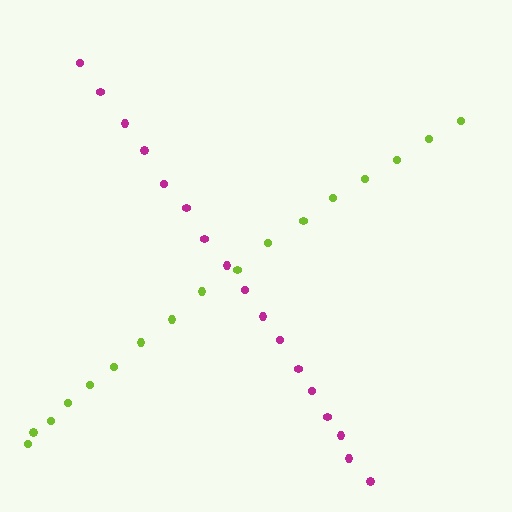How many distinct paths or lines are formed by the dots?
There are 2 distinct paths.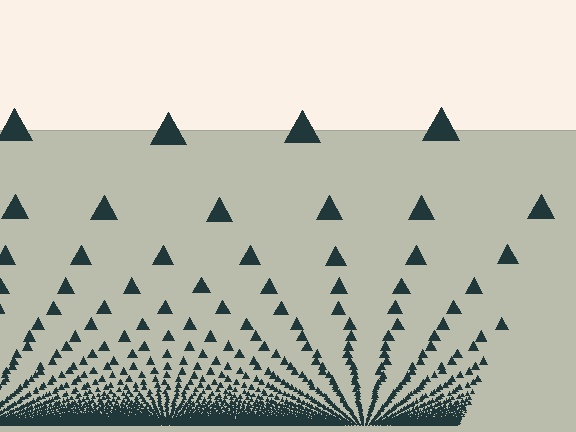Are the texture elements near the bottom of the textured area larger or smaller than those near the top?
Smaller. The gradient is inverted — elements near the bottom are smaller and denser.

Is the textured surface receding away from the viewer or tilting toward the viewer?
The surface appears to tilt toward the viewer. Texture elements get larger and sparser toward the top.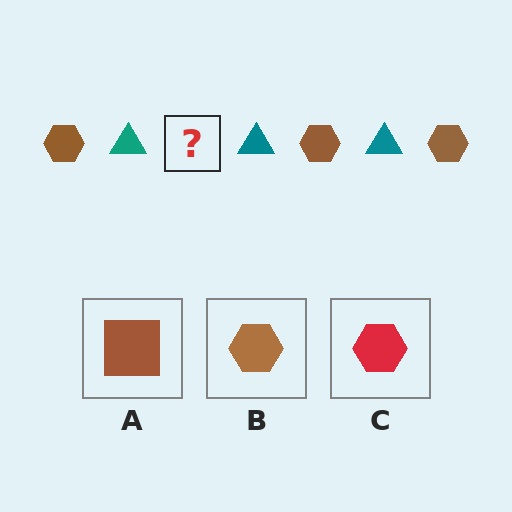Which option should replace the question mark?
Option B.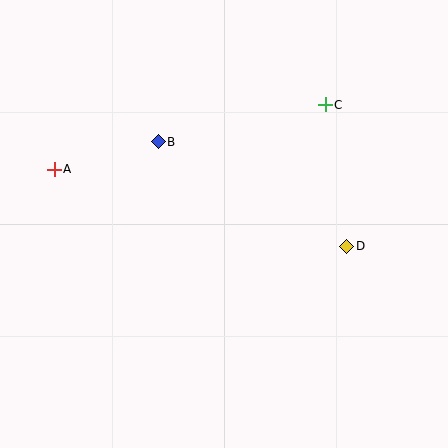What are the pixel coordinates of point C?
Point C is at (325, 105).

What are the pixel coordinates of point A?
Point A is at (54, 169).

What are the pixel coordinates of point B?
Point B is at (158, 142).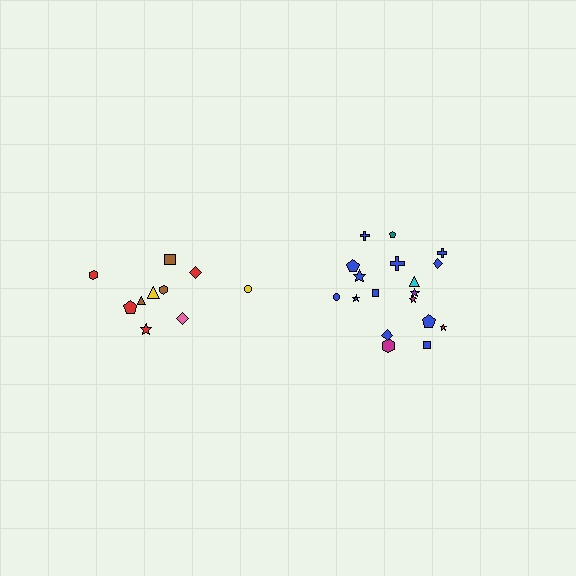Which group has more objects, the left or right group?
The right group.